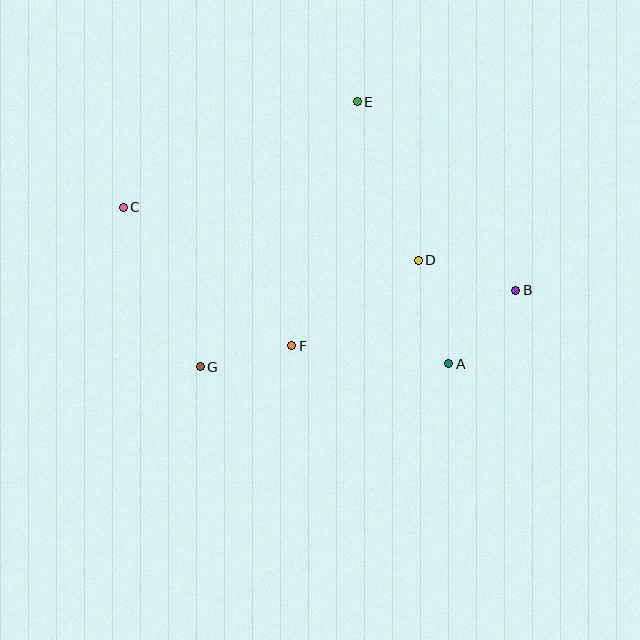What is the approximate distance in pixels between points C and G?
The distance between C and G is approximately 177 pixels.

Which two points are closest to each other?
Points F and G are closest to each other.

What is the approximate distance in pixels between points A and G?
The distance between A and G is approximately 249 pixels.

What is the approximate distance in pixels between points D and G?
The distance between D and G is approximately 243 pixels.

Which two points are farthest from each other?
Points B and C are farthest from each other.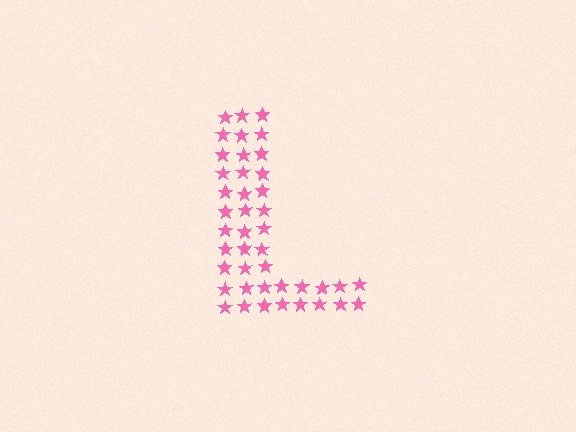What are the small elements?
The small elements are stars.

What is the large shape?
The large shape is the letter L.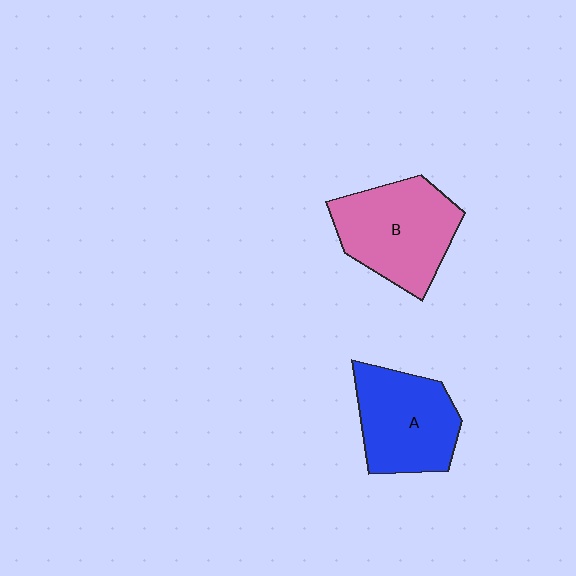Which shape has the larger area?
Shape B (pink).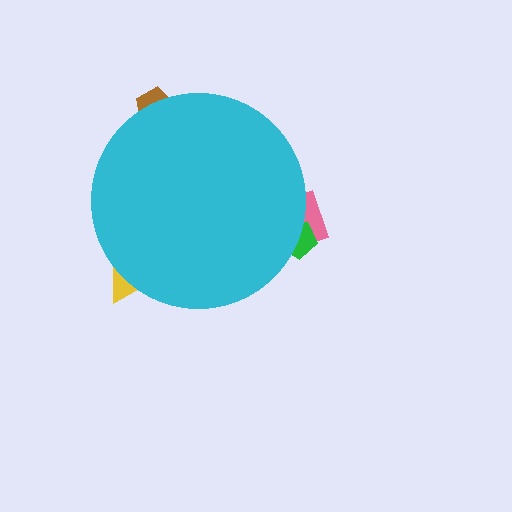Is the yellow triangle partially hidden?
Yes, the yellow triangle is partially hidden behind the cyan circle.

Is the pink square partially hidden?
Yes, the pink square is partially hidden behind the cyan circle.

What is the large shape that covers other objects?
A cyan circle.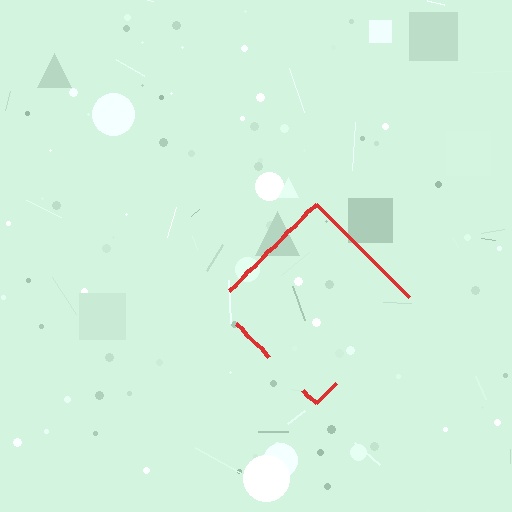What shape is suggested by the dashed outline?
The dashed outline suggests a diamond.